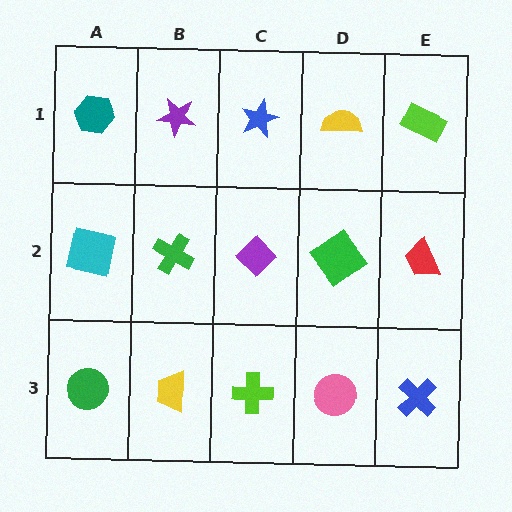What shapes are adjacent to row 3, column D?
A green diamond (row 2, column D), a lime cross (row 3, column C), a blue cross (row 3, column E).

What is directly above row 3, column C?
A purple diamond.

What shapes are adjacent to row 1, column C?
A purple diamond (row 2, column C), a purple star (row 1, column B), a yellow semicircle (row 1, column D).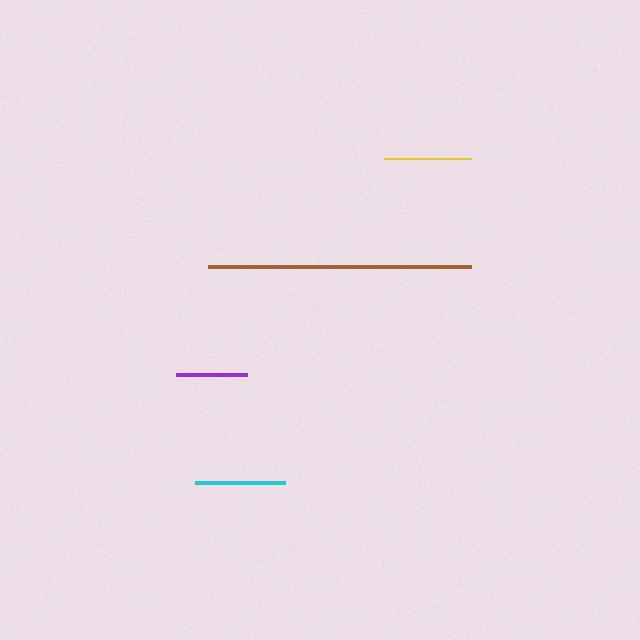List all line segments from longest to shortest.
From longest to shortest: brown, cyan, yellow, purple.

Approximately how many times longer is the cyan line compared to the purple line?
The cyan line is approximately 1.3 times the length of the purple line.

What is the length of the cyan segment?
The cyan segment is approximately 90 pixels long.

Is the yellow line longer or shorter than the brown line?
The brown line is longer than the yellow line.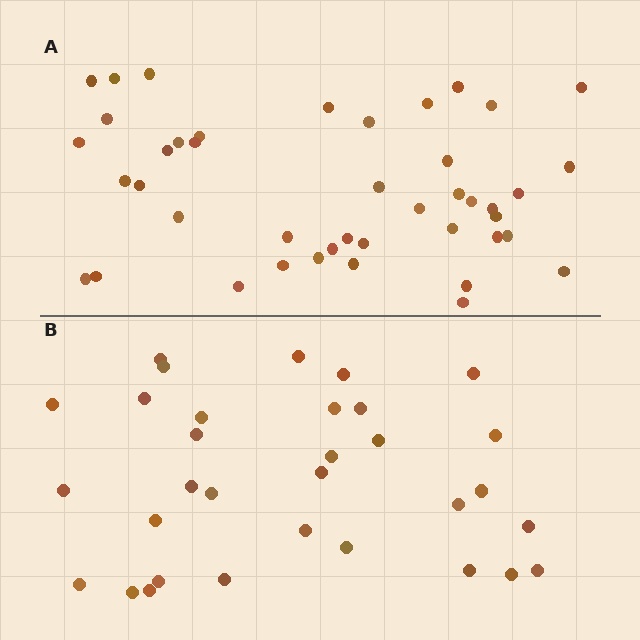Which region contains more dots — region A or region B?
Region A (the top region) has more dots.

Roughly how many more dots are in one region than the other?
Region A has roughly 12 or so more dots than region B.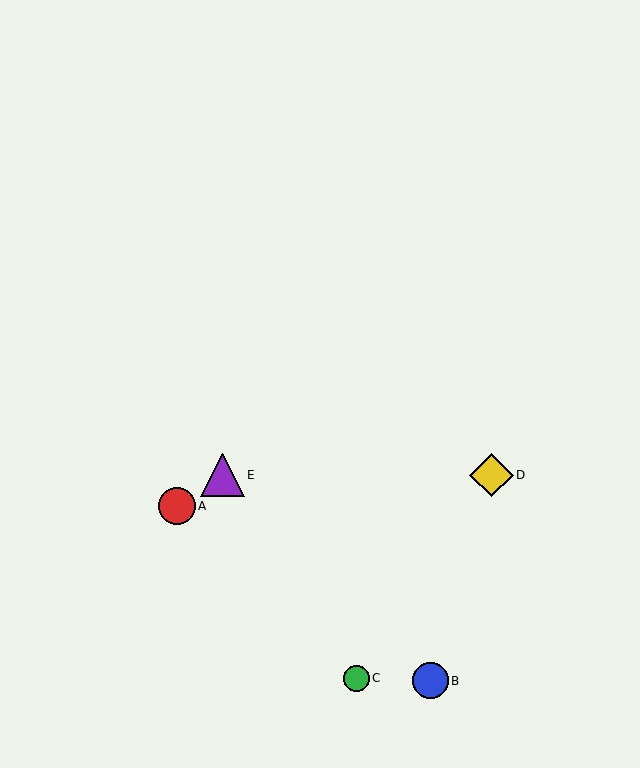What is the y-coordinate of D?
Object D is at y≈475.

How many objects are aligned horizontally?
2 objects (D, E) are aligned horizontally.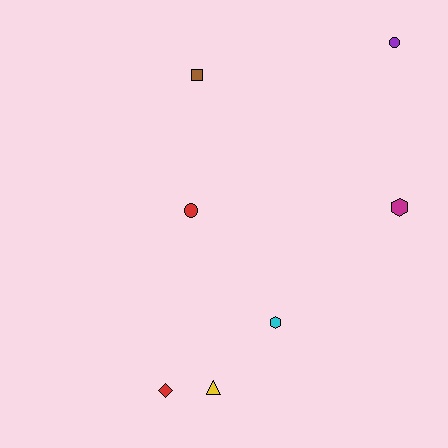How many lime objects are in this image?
There are no lime objects.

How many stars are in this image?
There are no stars.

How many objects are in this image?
There are 7 objects.